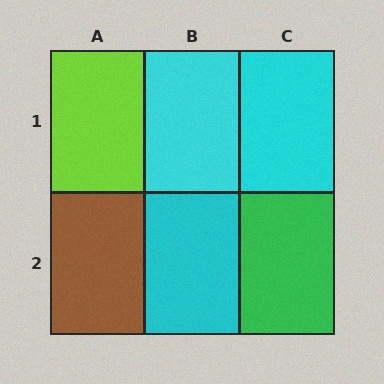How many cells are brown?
1 cell is brown.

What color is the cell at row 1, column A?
Lime.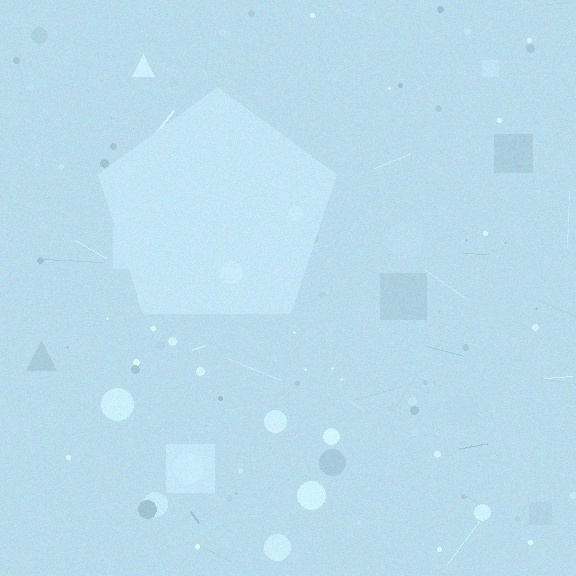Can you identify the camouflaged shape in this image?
The camouflaged shape is a pentagon.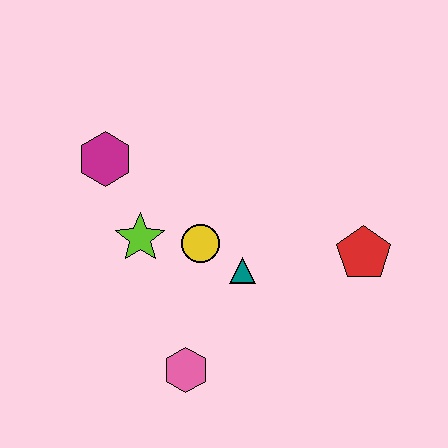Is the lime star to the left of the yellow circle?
Yes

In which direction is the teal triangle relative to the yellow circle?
The teal triangle is to the right of the yellow circle.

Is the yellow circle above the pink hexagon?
Yes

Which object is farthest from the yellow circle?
The red pentagon is farthest from the yellow circle.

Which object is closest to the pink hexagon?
The teal triangle is closest to the pink hexagon.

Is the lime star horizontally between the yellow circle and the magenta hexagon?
Yes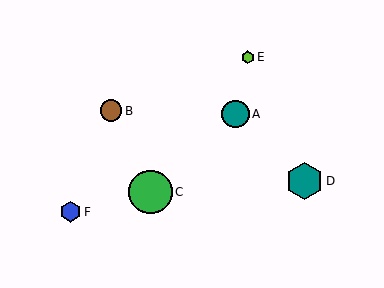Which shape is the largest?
The green circle (labeled C) is the largest.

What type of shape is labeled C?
Shape C is a green circle.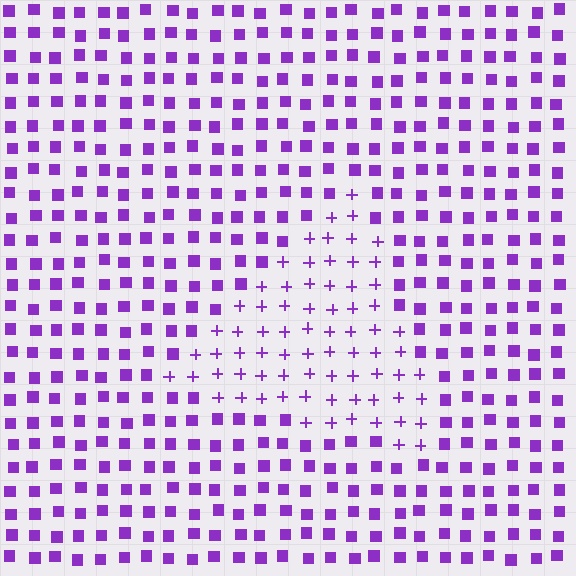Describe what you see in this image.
The image is filled with small purple elements arranged in a uniform grid. A triangle-shaped region contains plus signs, while the surrounding area contains squares. The boundary is defined purely by the change in element shape.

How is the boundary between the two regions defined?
The boundary is defined by a change in element shape: plus signs inside vs. squares outside. All elements share the same color and spacing.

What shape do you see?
I see a triangle.